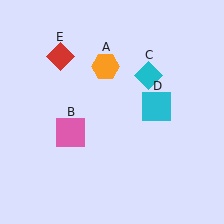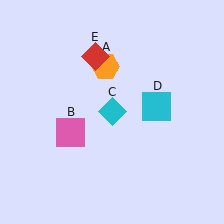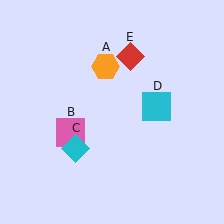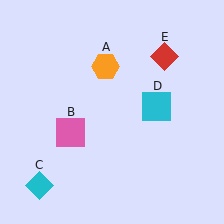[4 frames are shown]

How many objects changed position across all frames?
2 objects changed position: cyan diamond (object C), red diamond (object E).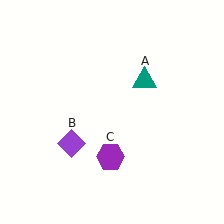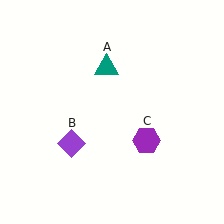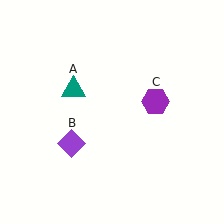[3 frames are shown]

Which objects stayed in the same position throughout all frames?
Purple diamond (object B) remained stationary.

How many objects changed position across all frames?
2 objects changed position: teal triangle (object A), purple hexagon (object C).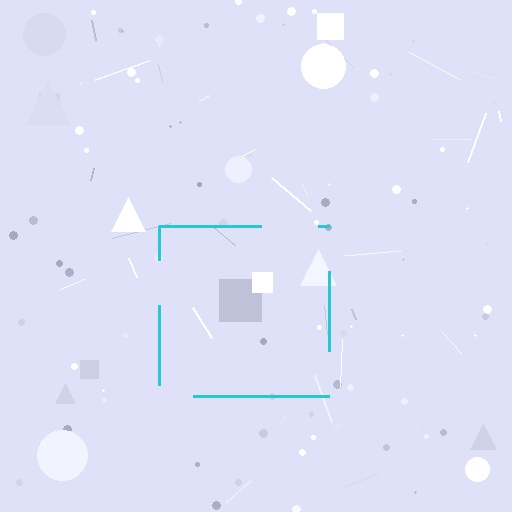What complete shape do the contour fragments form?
The contour fragments form a square.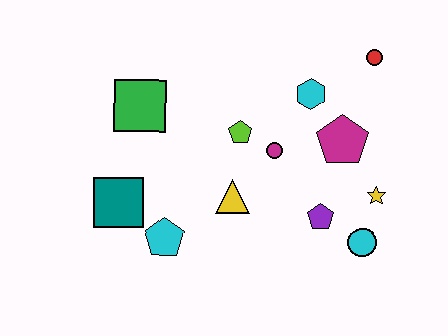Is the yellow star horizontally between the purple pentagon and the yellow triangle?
No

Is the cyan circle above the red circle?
No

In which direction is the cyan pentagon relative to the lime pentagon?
The cyan pentagon is below the lime pentagon.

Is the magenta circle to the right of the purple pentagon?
No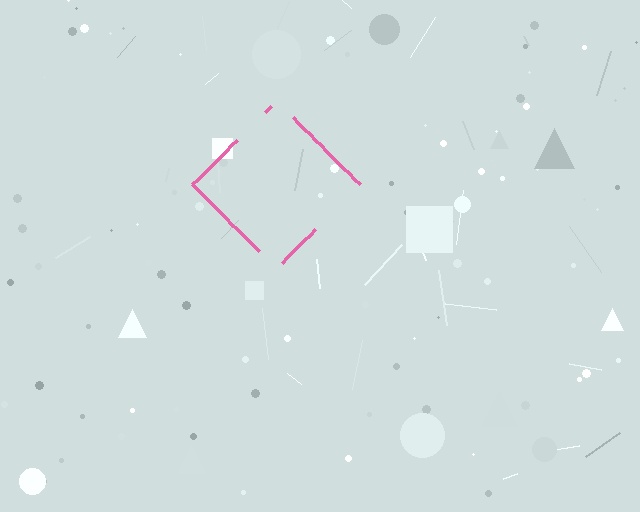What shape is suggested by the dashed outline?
The dashed outline suggests a diamond.